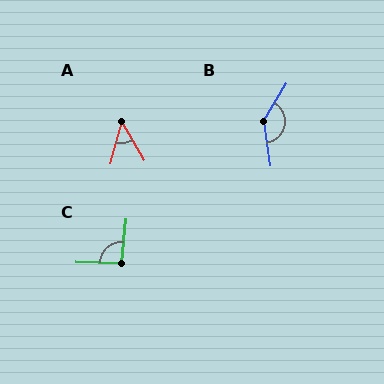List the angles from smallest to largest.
A (46°), C (94°), B (141°).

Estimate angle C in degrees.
Approximately 94 degrees.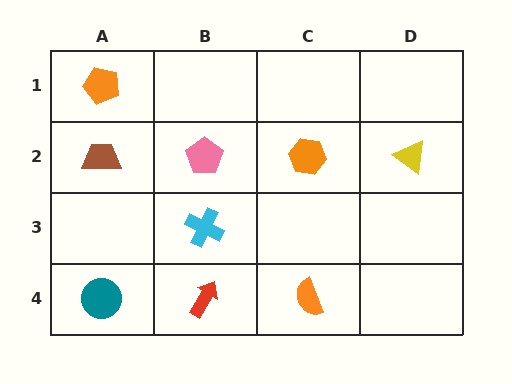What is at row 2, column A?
A brown trapezoid.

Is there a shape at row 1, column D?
No, that cell is empty.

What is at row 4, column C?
An orange semicircle.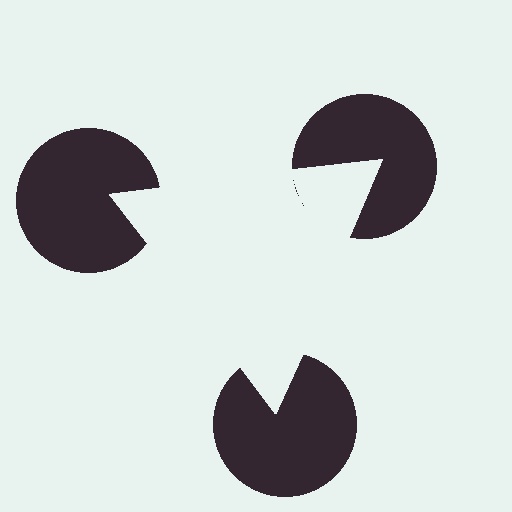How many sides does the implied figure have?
3 sides.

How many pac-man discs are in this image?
There are 3 — one at each vertex of the illusory triangle.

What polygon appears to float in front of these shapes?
An illusory triangle — its edges are inferred from the aligned wedge cuts in the pac-man discs, not physically drawn.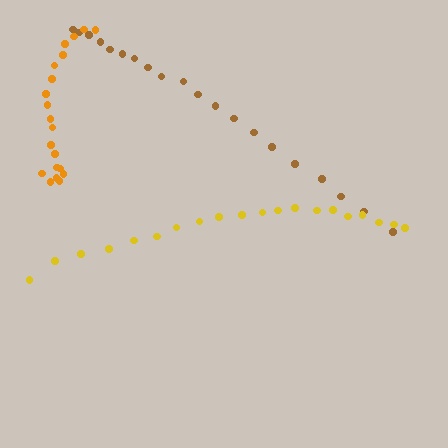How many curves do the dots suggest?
There are 3 distinct paths.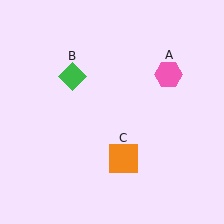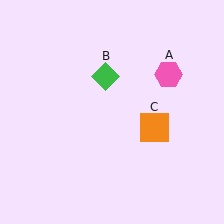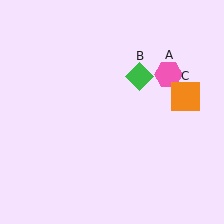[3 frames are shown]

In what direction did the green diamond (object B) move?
The green diamond (object B) moved right.